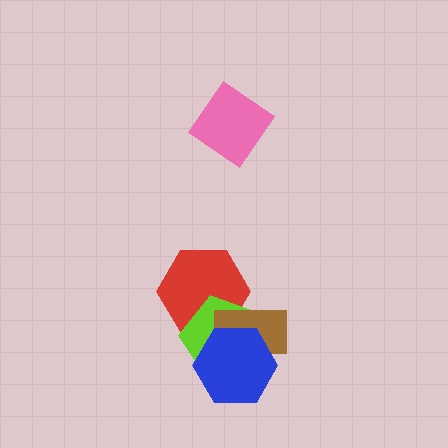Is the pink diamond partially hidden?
No, no other shape covers it.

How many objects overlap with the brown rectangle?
3 objects overlap with the brown rectangle.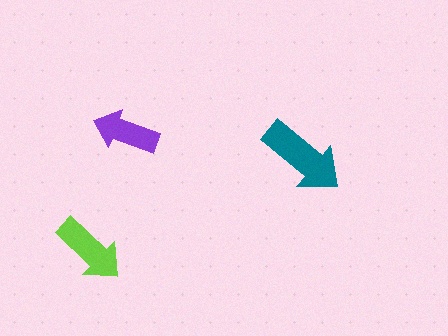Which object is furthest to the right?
The teal arrow is rightmost.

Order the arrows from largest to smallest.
the teal one, the lime one, the purple one.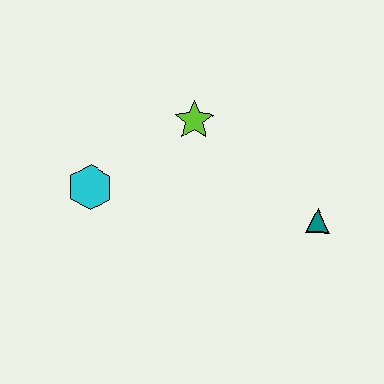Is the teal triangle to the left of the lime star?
No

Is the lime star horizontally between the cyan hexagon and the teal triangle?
Yes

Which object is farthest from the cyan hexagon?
The teal triangle is farthest from the cyan hexagon.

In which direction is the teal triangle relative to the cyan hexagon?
The teal triangle is to the right of the cyan hexagon.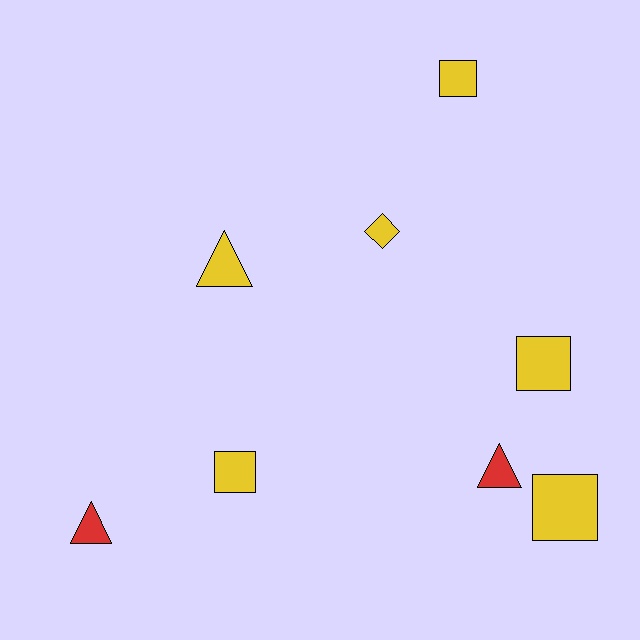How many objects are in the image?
There are 8 objects.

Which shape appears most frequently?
Square, with 4 objects.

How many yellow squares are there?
There are 4 yellow squares.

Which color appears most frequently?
Yellow, with 6 objects.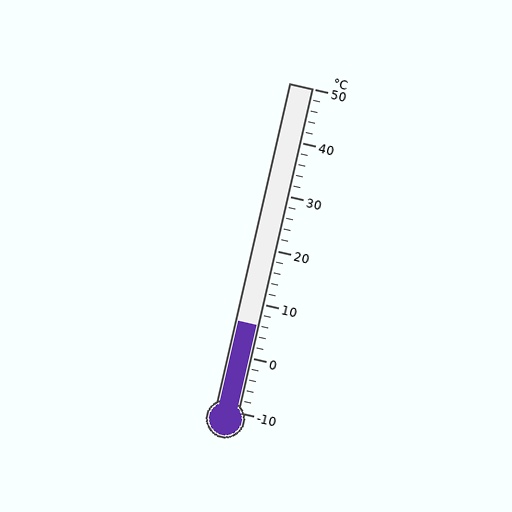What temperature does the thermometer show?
The thermometer shows approximately 6°C.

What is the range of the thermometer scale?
The thermometer scale ranges from -10°C to 50°C.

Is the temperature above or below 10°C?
The temperature is below 10°C.